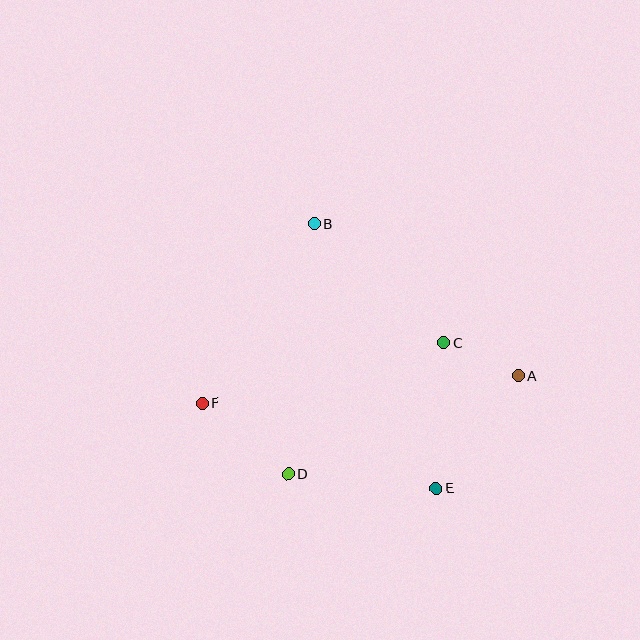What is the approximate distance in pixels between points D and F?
The distance between D and F is approximately 112 pixels.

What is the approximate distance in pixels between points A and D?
The distance between A and D is approximately 250 pixels.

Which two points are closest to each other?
Points A and C are closest to each other.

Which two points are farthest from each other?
Points A and F are farthest from each other.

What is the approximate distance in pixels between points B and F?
The distance between B and F is approximately 211 pixels.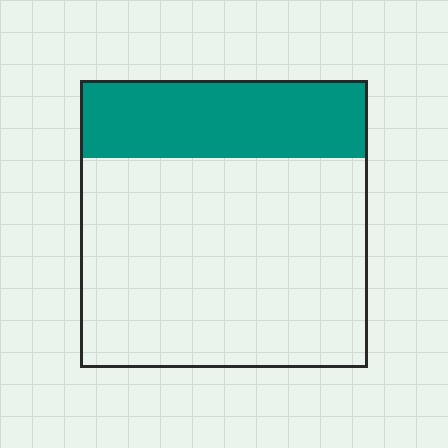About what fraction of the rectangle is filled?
About one quarter (1/4).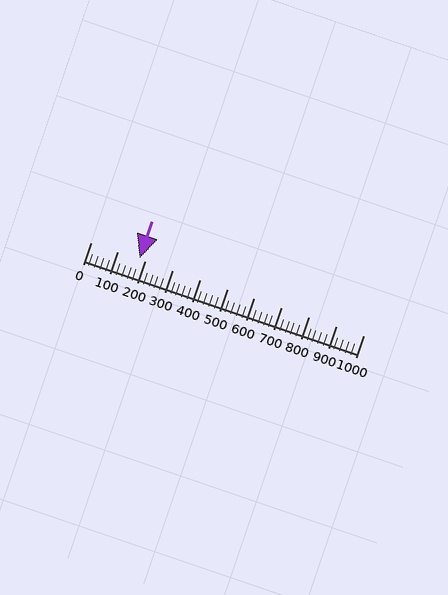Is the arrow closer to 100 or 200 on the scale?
The arrow is closer to 200.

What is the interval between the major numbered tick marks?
The major tick marks are spaced 100 units apart.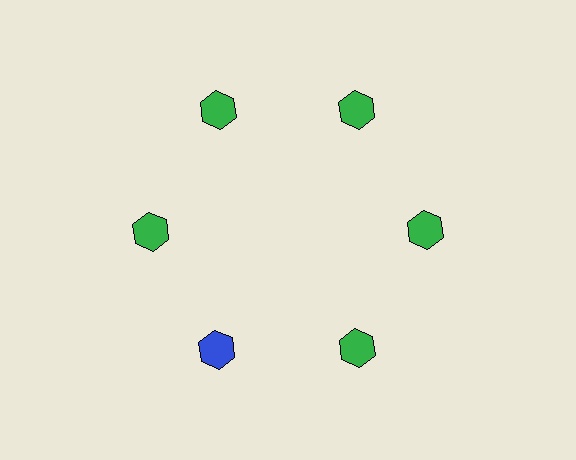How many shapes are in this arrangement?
There are 6 shapes arranged in a ring pattern.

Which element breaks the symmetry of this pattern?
The blue hexagon at roughly the 7 o'clock position breaks the symmetry. All other shapes are green hexagons.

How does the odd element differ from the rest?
It has a different color: blue instead of green.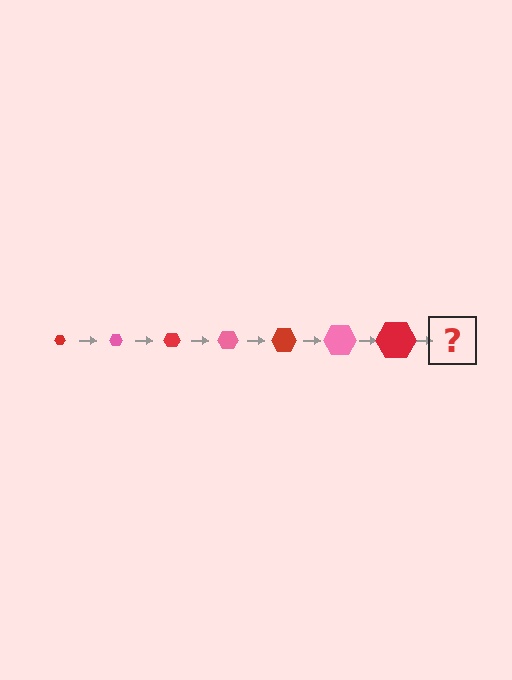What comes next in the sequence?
The next element should be a pink hexagon, larger than the previous one.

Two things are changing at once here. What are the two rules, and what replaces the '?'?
The two rules are that the hexagon grows larger each step and the color cycles through red and pink. The '?' should be a pink hexagon, larger than the previous one.